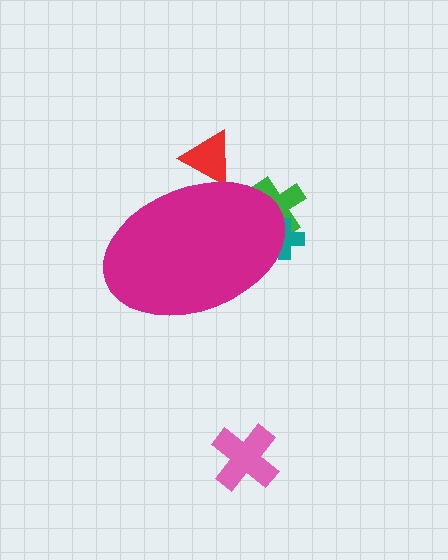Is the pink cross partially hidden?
No, the pink cross is fully visible.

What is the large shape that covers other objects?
A magenta ellipse.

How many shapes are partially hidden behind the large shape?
3 shapes are partially hidden.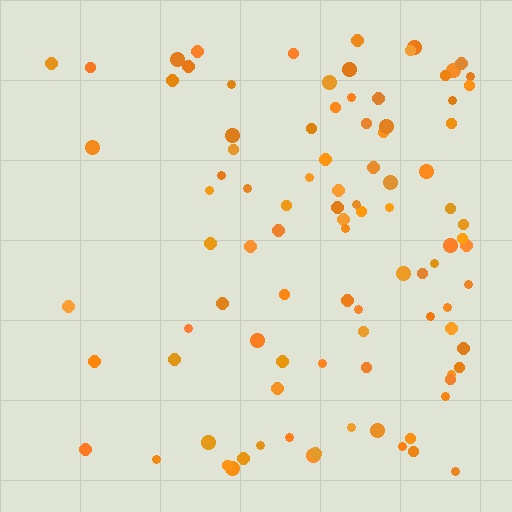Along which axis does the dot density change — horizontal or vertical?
Horizontal.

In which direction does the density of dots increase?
From left to right, with the right side densest.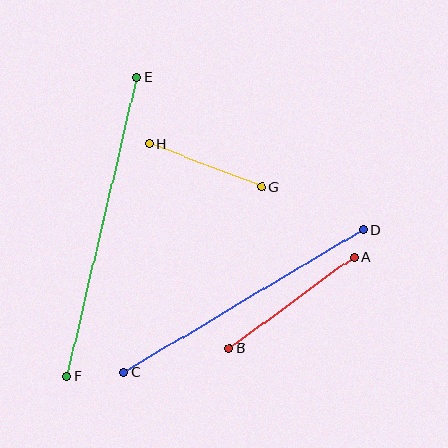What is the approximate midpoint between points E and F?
The midpoint is at approximately (102, 227) pixels.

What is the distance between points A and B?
The distance is approximately 155 pixels.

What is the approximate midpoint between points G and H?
The midpoint is at approximately (205, 165) pixels.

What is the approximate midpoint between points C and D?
The midpoint is at approximately (243, 301) pixels.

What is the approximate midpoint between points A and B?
The midpoint is at approximately (292, 303) pixels.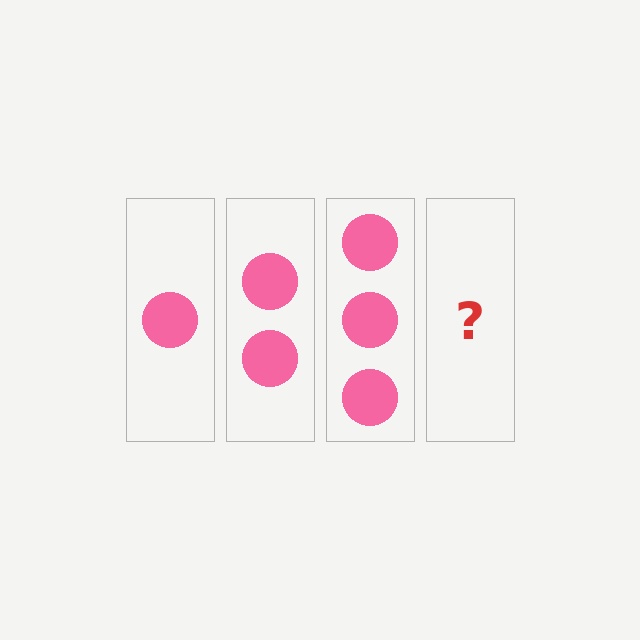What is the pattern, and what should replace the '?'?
The pattern is that each step adds one more circle. The '?' should be 4 circles.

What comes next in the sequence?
The next element should be 4 circles.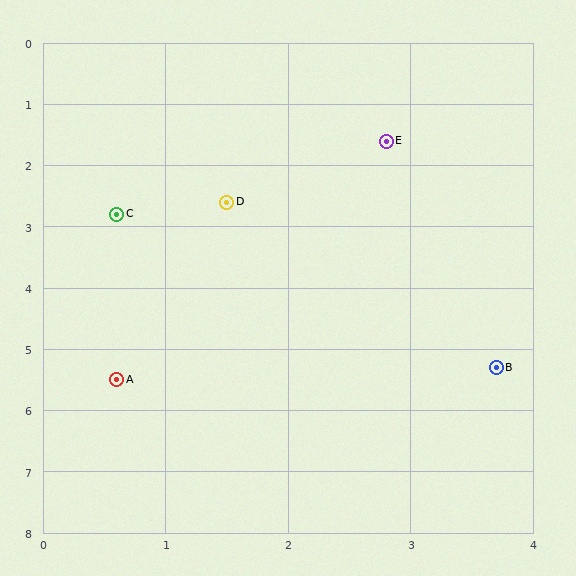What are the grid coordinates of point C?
Point C is at approximately (0.6, 2.8).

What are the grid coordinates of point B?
Point B is at approximately (3.7, 5.3).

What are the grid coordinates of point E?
Point E is at approximately (2.8, 1.6).